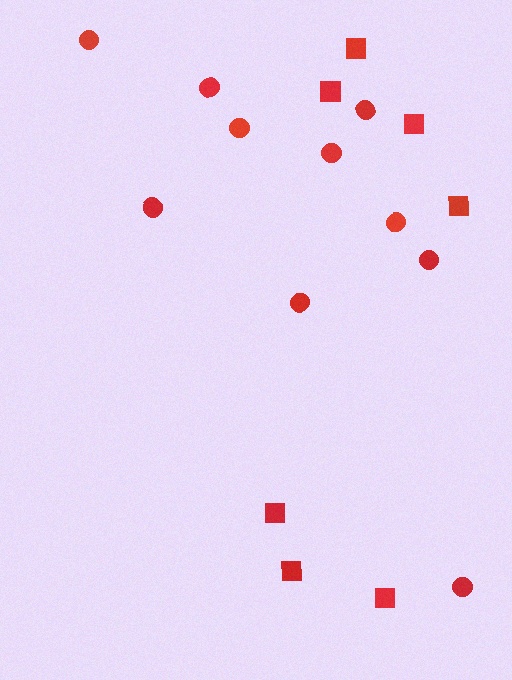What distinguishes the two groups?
There are 2 groups: one group of circles (10) and one group of squares (7).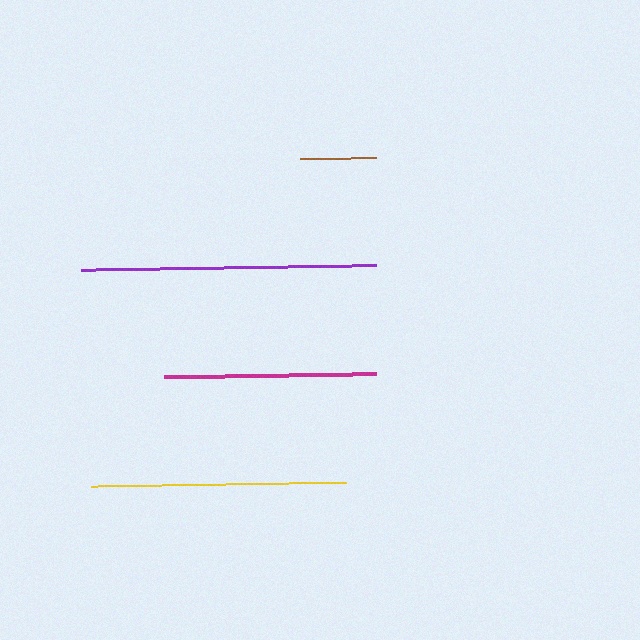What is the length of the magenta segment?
The magenta segment is approximately 212 pixels long.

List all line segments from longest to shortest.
From longest to shortest: purple, yellow, magenta, brown.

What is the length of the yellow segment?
The yellow segment is approximately 254 pixels long.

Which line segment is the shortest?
The brown line is the shortest at approximately 76 pixels.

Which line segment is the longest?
The purple line is the longest at approximately 295 pixels.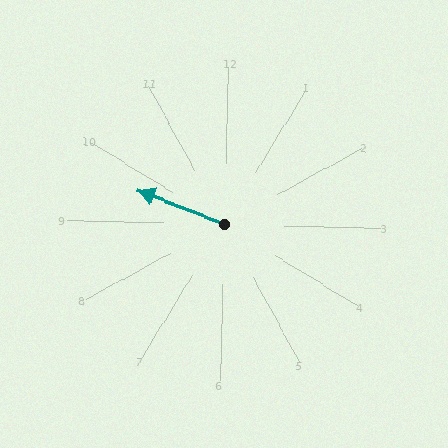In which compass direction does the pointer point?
West.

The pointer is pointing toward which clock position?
Roughly 10 o'clock.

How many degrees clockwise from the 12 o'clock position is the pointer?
Approximately 290 degrees.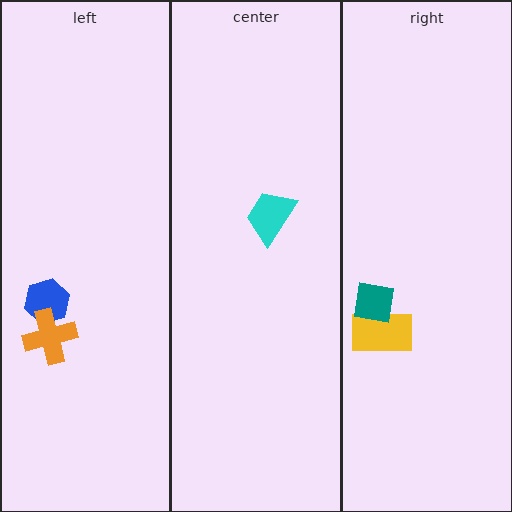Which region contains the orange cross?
The left region.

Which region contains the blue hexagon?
The left region.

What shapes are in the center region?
The cyan trapezoid.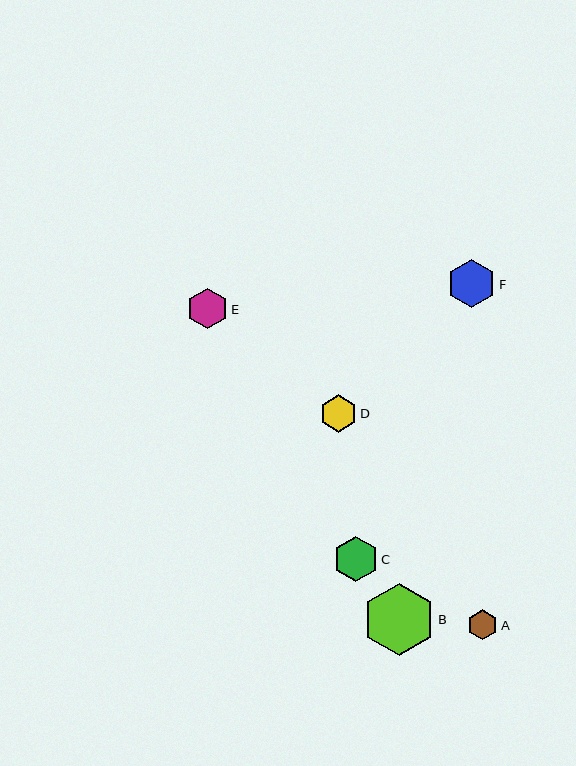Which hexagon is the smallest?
Hexagon A is the smallest with a size of approximately 30 pixels.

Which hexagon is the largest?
Hexagon B is the largest with a size of approximately 72 pixels.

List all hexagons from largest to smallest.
From largest to smallest: B, F, C, E, D, A.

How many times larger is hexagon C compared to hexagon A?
Hexagon C is approximately 1.5 times the size of hexagon A.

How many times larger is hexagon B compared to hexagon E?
Hexagon B is approximately 1.8 times the size of hexagon E.